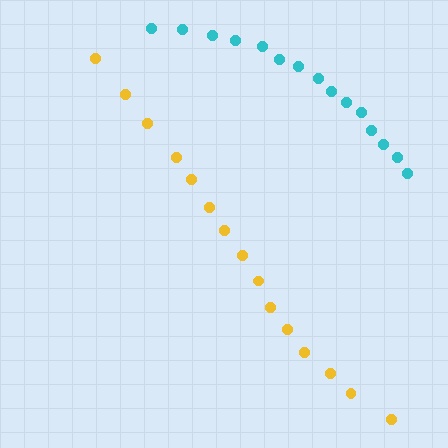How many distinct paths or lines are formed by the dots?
There are 2 distinct paths.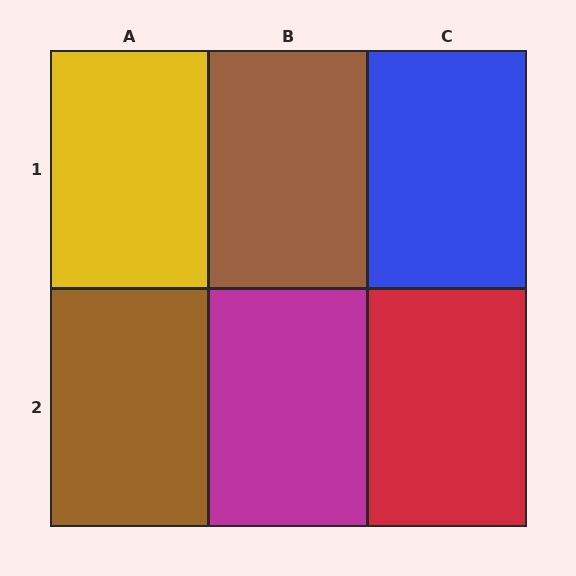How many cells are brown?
2 cells are brown.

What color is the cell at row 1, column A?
Yellow.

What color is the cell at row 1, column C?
Blue.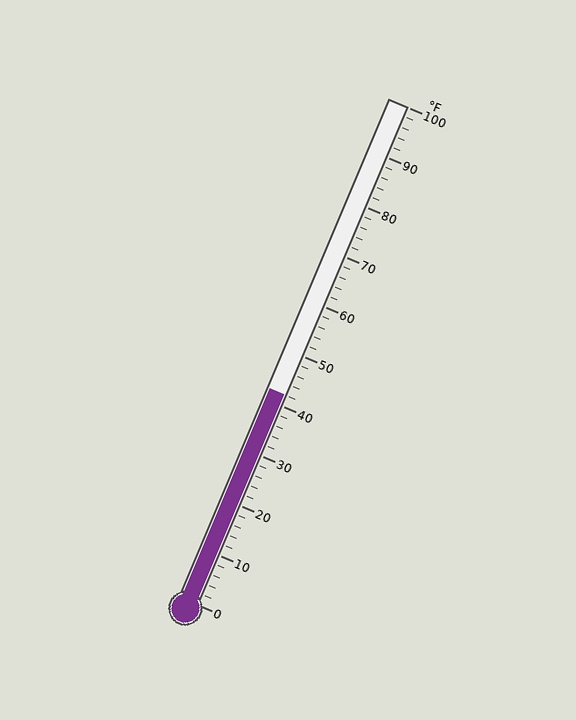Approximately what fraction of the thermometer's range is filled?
The thermometer is filled to approximately 40% of its range.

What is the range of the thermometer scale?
The thermometer scale ranges from 0°F to 100°F.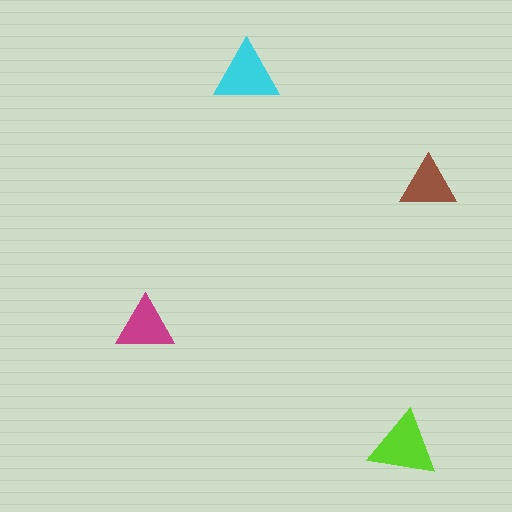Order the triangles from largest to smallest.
the lime one, the cyan one, the magenta one, the brown one.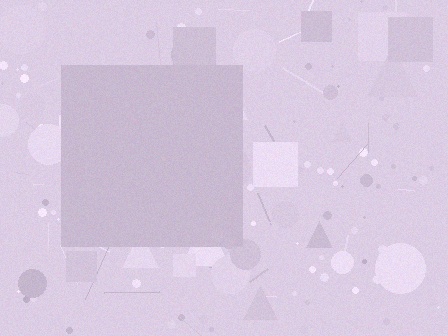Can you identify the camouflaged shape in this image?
The camouflaged shape is a square.